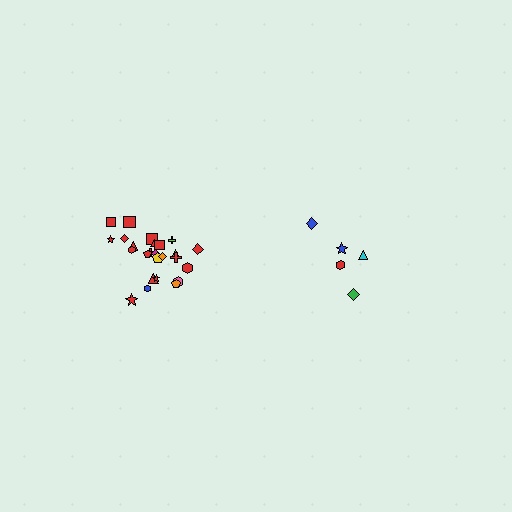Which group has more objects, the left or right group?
The left group.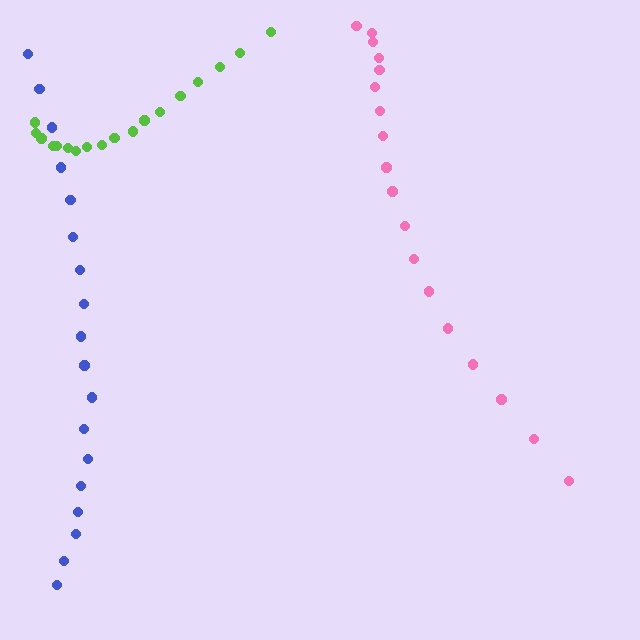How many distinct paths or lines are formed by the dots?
There are 3 distinct paths.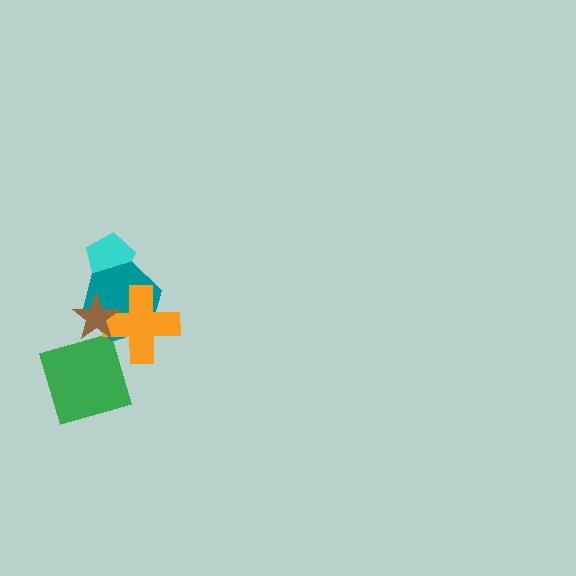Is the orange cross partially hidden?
Yes, it is partially covered by another shape.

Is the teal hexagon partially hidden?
Yes, it is partially covered by another shape.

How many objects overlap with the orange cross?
2 objects overlap with the orange cross.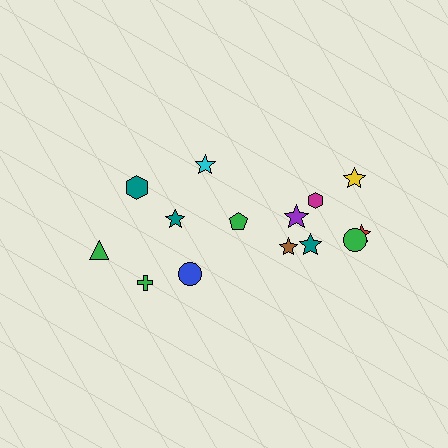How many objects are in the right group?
There are 8 objects.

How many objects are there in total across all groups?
There are 14 objects.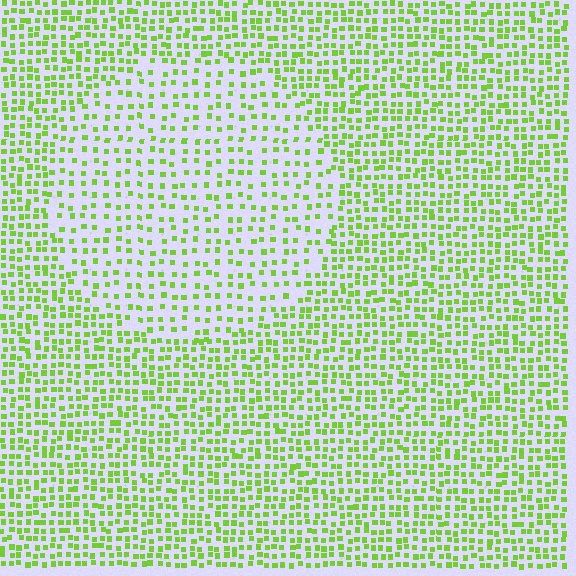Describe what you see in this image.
The image contains small lime elements arranged at two different densities. A circle-shaped region is visible where the elements are less densely packed than the surrounding area.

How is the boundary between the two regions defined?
The boundary is defined by a change in element density (approximately 1.8x ratio). All elements are the same color, size, and shape.